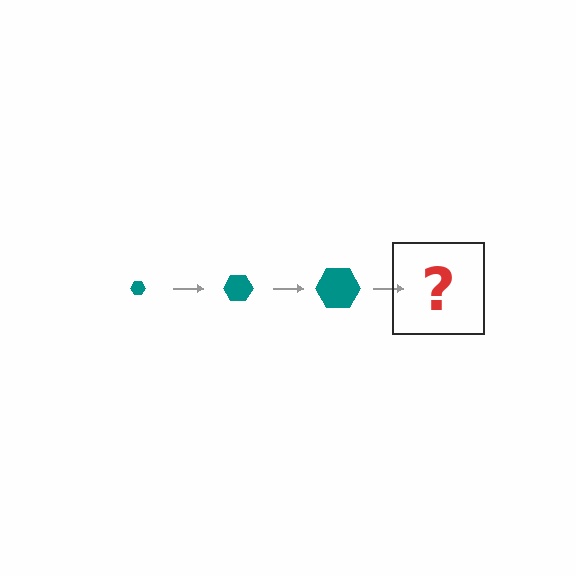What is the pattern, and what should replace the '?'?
The pattern is that the hexagon gets progressively larger each step. The '?' should be a teal hexagon, larger than the previous one.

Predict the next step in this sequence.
The next step is a teal hexagon, larger than the previous one.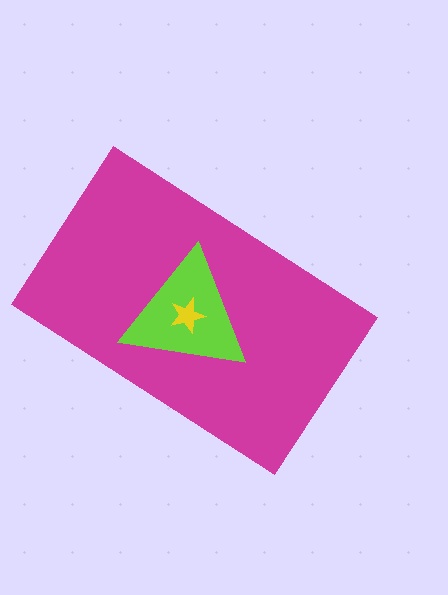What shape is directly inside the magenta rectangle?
The lime triangle.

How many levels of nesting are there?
3.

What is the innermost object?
The yellow star.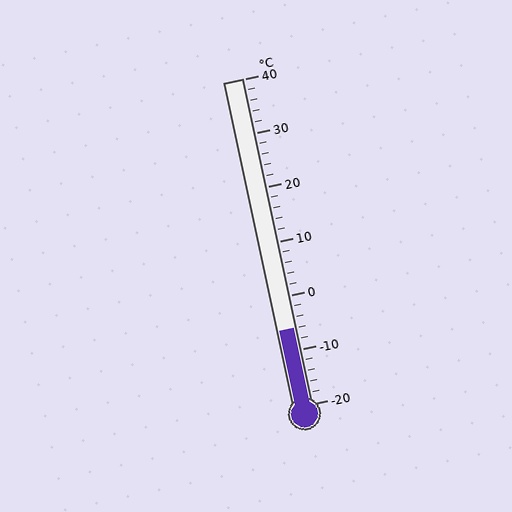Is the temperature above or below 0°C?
The temperature is below 0°C.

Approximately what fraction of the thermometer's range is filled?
The thermometer is filled to approximately 25% of its range.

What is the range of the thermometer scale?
The thermometer scale ranges from -20°C to 40°C.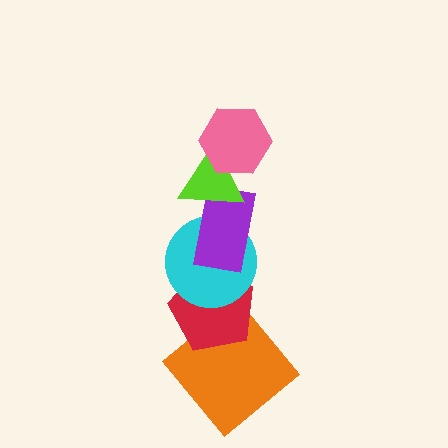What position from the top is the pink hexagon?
The pink hexagon is 1st from the top.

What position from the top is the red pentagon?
The red pentagon is 5th from the top.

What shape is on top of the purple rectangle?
The lime triangle is on top of the purple rectangle.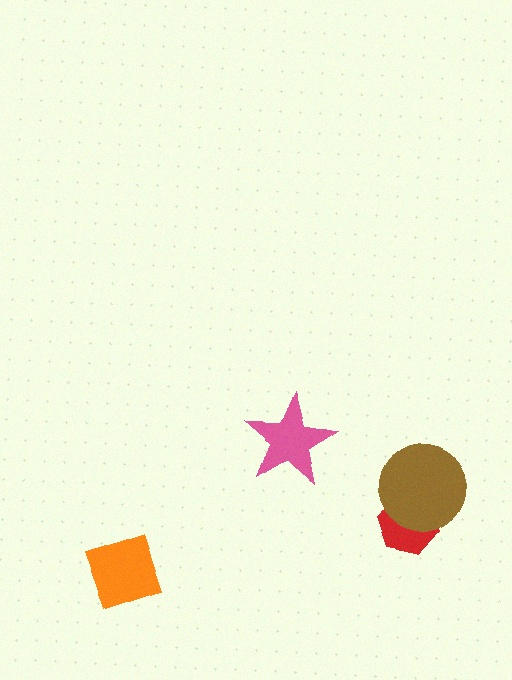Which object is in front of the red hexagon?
The brown circle is in front of the red hexagon.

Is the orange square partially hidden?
No, no other shape covers it.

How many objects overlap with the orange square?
0 objects overlap with the orange square.